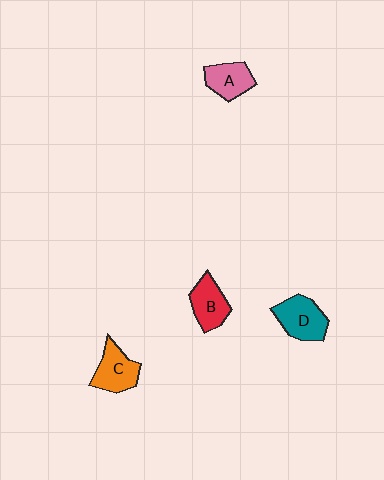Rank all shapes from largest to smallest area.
From largest to smallest: D (teal), C (orange), B (red), A (pink).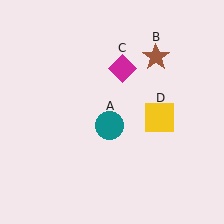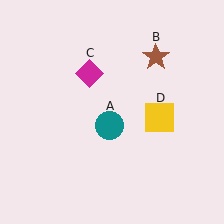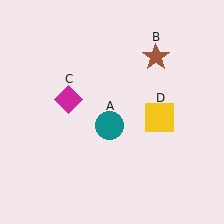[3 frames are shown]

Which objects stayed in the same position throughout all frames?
Teal circle (object A) and brown star (object B) and yellow square (object D) remained stationary.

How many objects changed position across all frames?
1 object changed position: magenta diamond (object C).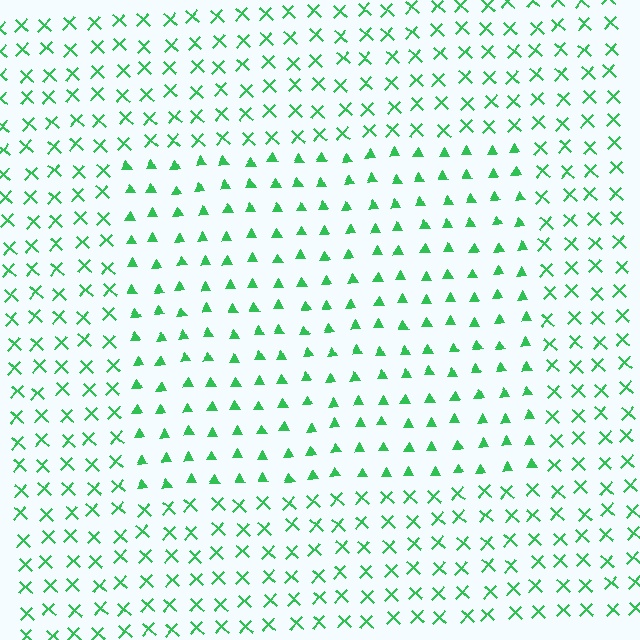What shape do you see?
I see a rectangle.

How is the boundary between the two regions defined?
The boundary is defined by a change in element shape: triangles inside vs. X marks outside. All elements share the same color and spacing.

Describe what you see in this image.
The image is filled with small green elements arranged in a uniform grid. A rectangle-shaped region contains triangles, while the surrounding area contains X marks. The boundary is defined purely by the change in element shape.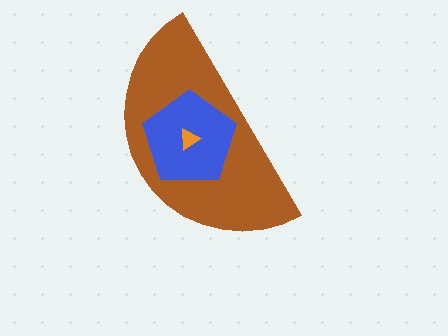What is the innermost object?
The orange triangle.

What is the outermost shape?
The brown semicircle.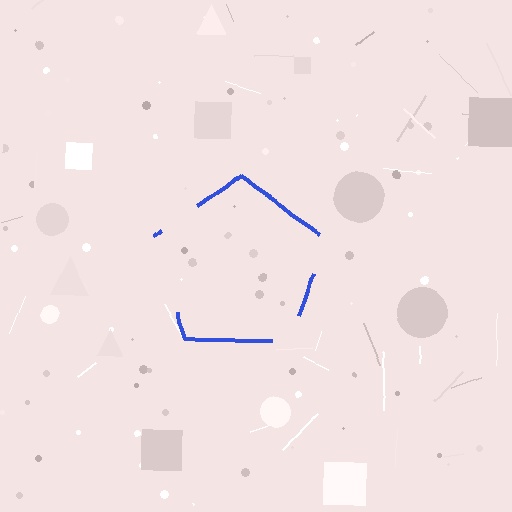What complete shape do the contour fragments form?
The contour fragments form a pentagon.